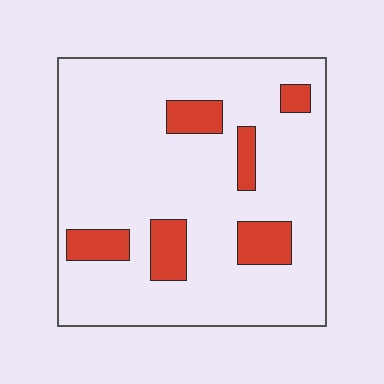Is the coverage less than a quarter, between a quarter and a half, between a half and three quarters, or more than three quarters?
Less than a quarter.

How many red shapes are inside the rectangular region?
6.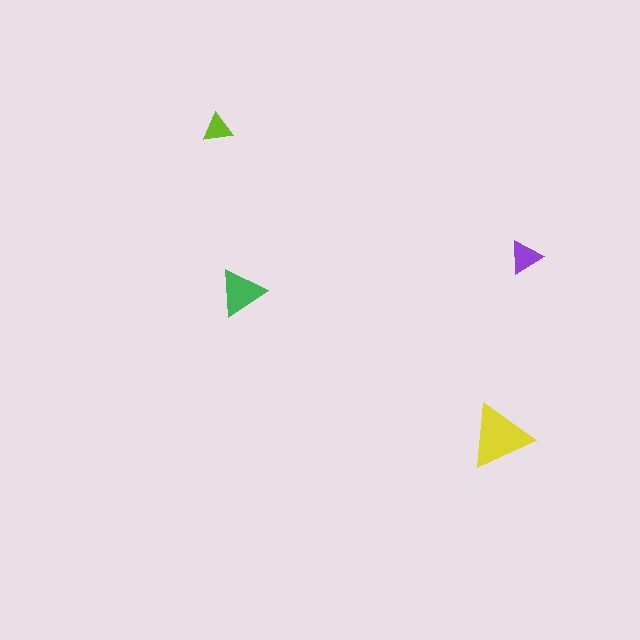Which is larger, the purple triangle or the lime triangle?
The purple one.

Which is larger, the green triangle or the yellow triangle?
The yellow one.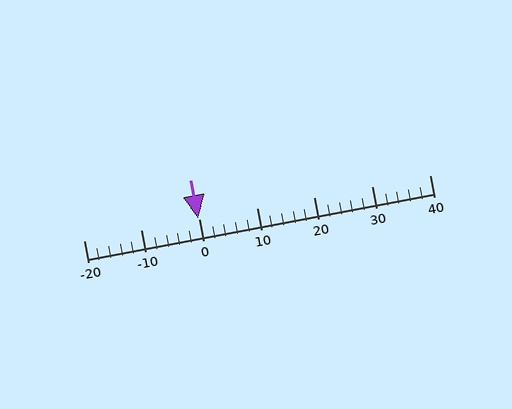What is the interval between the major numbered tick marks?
The major tick marks are spaced 10 units apart.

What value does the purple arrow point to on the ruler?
The purple arrow points to approximately 0.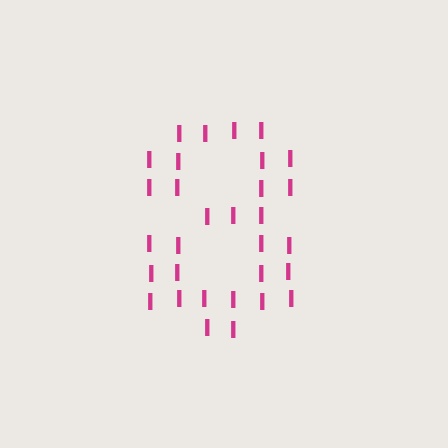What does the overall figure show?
The overall figure shows the digit 8.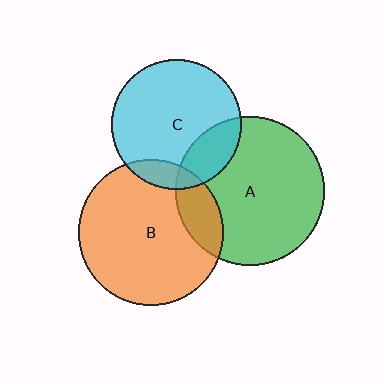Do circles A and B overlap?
Yes.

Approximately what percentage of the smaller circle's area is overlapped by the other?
Approximately 15%.